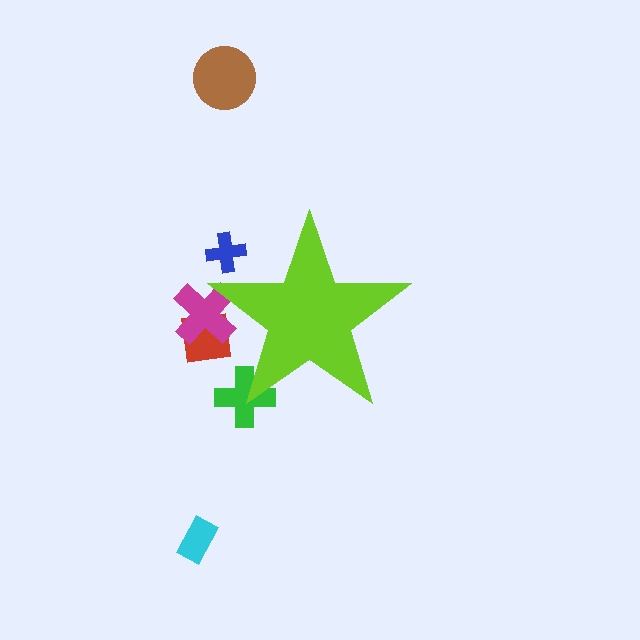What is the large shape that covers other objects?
A lime star.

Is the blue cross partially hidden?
Yes, the blue cross is partially hidden behind the lime star.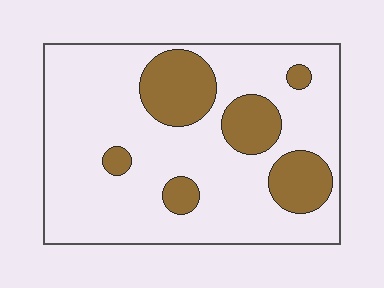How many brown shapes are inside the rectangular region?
6.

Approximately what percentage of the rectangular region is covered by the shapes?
Approximately 20%.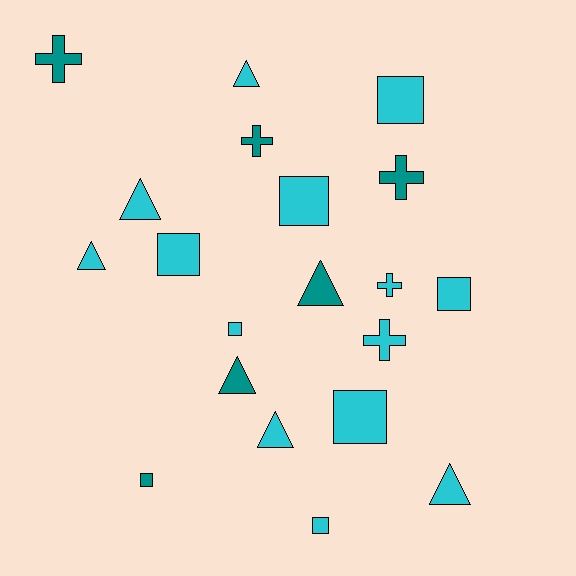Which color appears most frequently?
Cyan, with 14 objects.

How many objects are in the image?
There are 20 objects.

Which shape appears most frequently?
Square, with 8 objects.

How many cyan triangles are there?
There are 5 cyan triangles.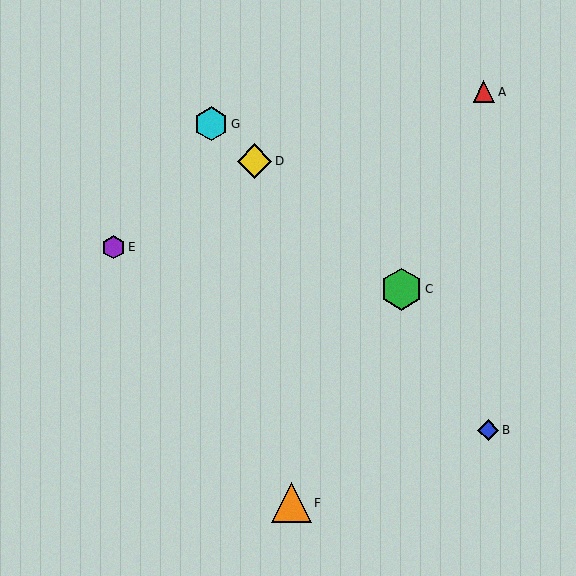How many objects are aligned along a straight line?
3 objects (C, D, G) are aligned along a straight line.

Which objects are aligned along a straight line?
Objects C, D, G are aligned along a straight line.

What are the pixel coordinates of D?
Object D is at (254, 161).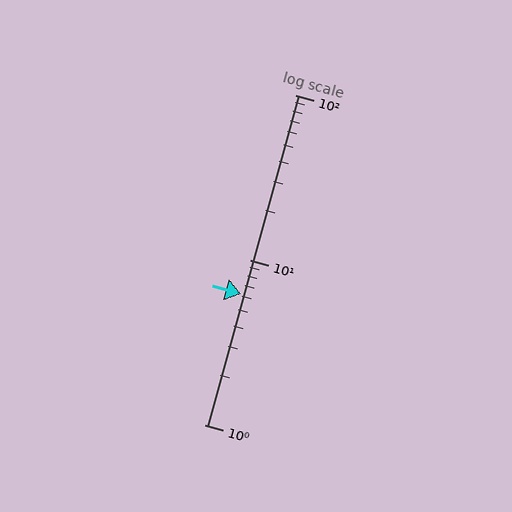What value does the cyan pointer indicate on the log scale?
The pointer indicates approximately 6.2.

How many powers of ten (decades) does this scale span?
The scale spans 2 decades, from 1 to 100.